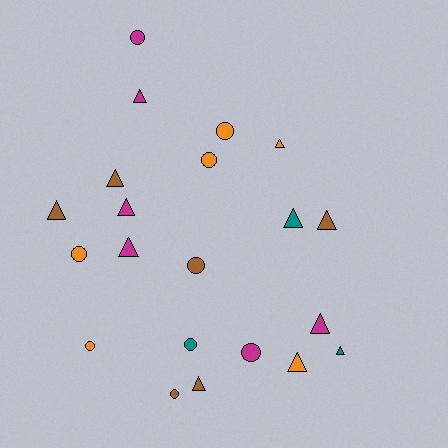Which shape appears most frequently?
Triangle, with 12 objects.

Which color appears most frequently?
Brown, with 6 objects.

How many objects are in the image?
There are 21 objects.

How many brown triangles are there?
There are 4 brown triangles.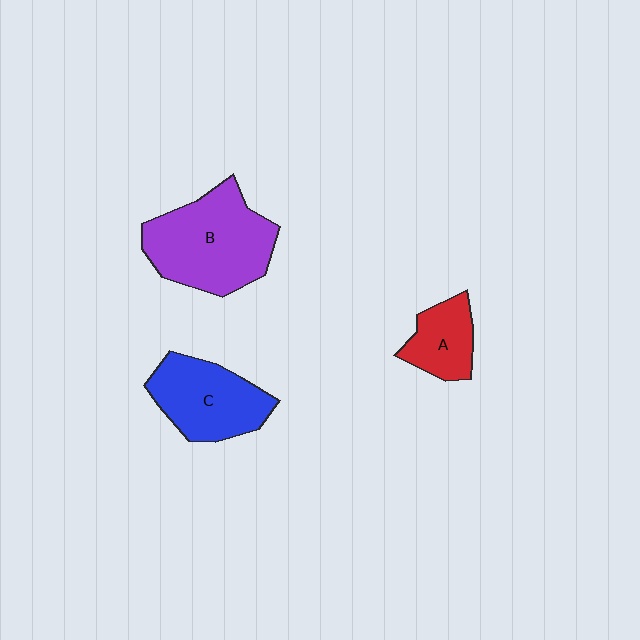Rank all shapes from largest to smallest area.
From largest to smallest: B (purple), C (blue), A (red).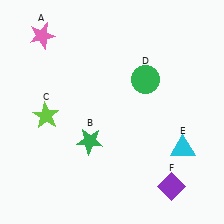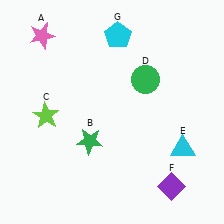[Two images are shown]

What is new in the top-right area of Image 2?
A cyan pentagon (G) was added in the top-right area of Image 2.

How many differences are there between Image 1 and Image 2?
There is 1 difference between the two images.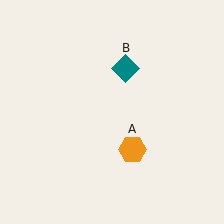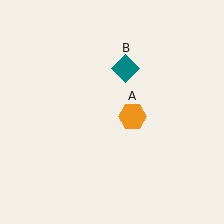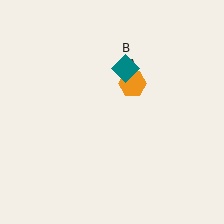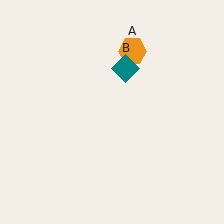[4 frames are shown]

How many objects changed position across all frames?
1 object changed position: orange hexagon (object A).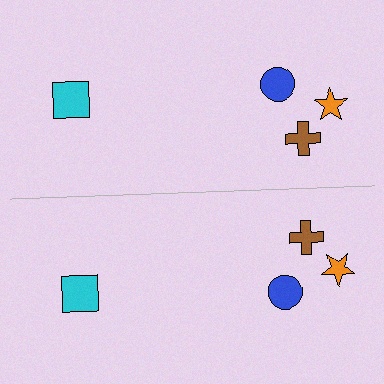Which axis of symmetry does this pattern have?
The pattern has a horizontal axis of symmetry running through the center of the image.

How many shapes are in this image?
There are 8 shapes in this image.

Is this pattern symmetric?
Yes, this pattern has bilateral (reflection) symmetry.